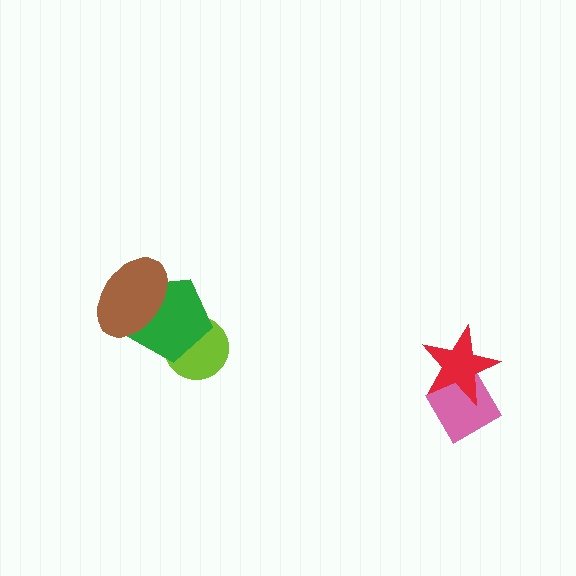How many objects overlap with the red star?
1 object overlaps with the red star.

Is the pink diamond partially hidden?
Yes, it is partially covered by another shape.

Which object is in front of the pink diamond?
The red star is in front of the pink diamond.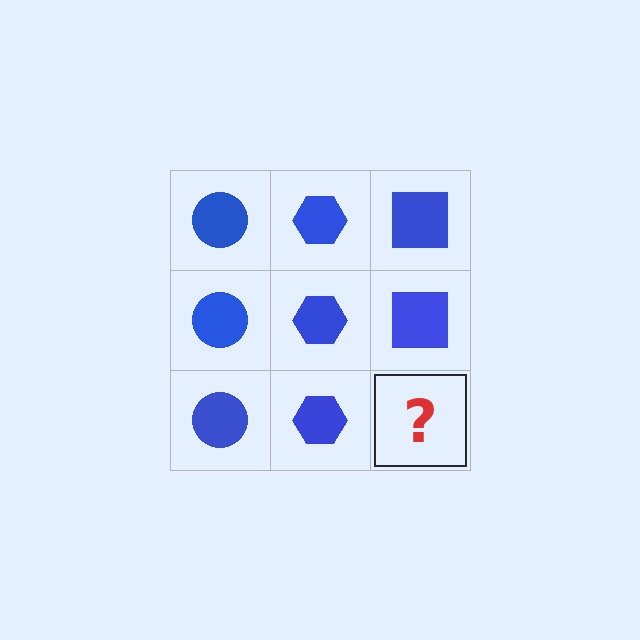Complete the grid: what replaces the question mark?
The question mark should be replaced with a blue square.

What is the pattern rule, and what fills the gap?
The rule is that each column has a consistent shape. The gap should be filled with a blue square.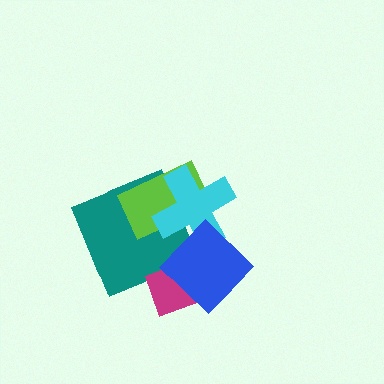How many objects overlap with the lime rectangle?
2 objects overlap with the lime rectangle.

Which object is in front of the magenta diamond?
The blue diamond is in front of the magenta diamond.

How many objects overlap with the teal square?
3 objects overlap with the teal square.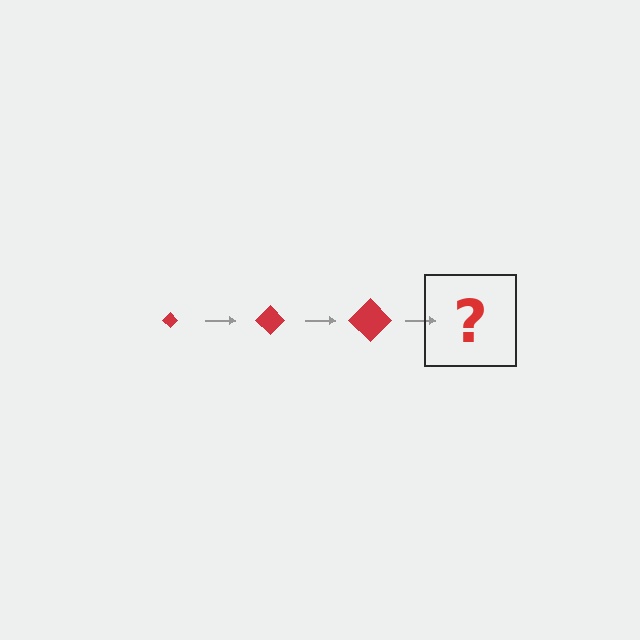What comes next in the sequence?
The next element should be a red diamond, larger than the previous one.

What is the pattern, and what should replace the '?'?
The pattern is that the diamond gets progressively larger each step. The '?' should be a red diamond, larger than the previous one.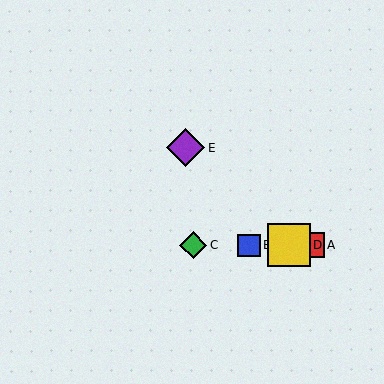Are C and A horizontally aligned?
Yes, both are at y≈245.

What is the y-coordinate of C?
Object C is at y≈245.